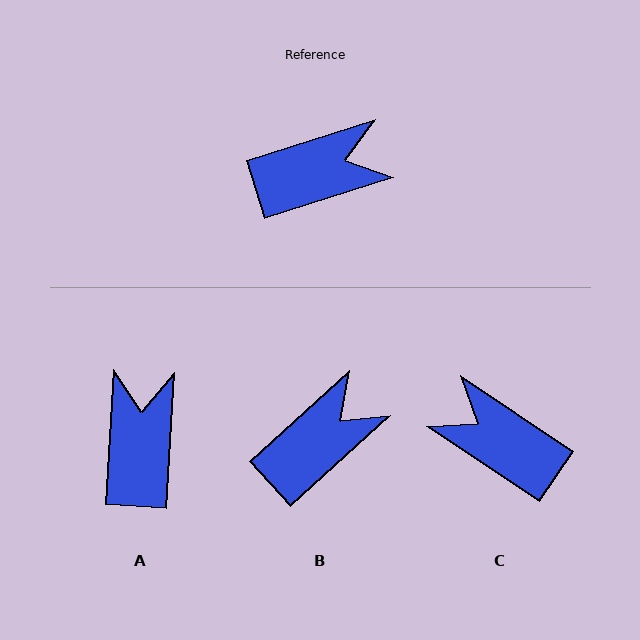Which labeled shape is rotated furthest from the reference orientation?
C, about 128 degrees away.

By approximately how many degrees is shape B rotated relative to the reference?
Approximately 24 degrees counter-clockwise.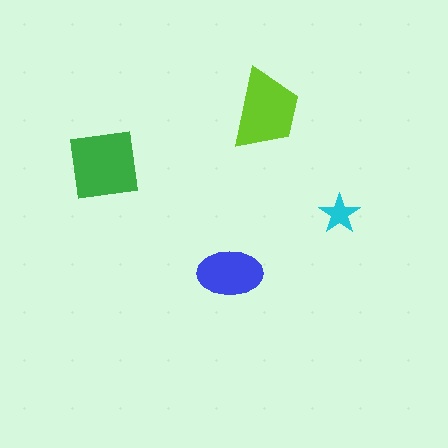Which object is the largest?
The green square.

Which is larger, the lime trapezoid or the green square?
The green square.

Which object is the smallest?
The cyan star.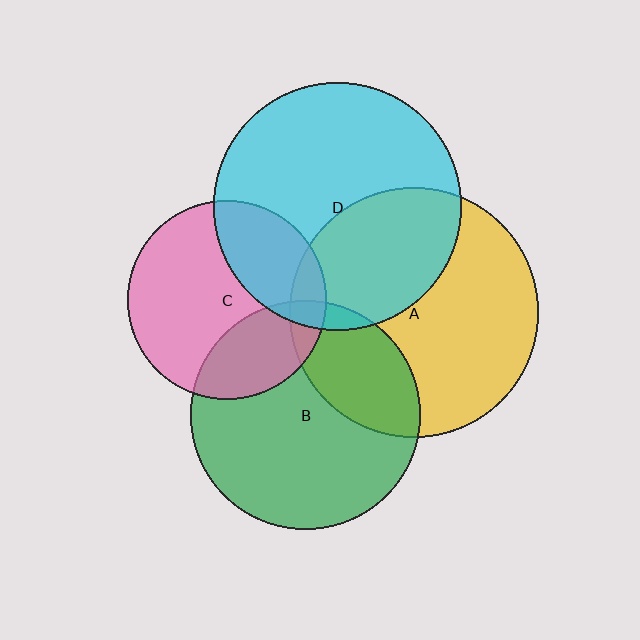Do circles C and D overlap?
Yes.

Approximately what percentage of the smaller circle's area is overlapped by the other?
Approximately 30%.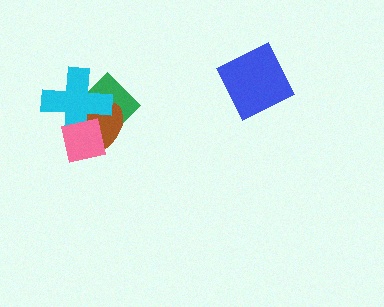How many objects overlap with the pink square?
3 objects overlap with the pink square.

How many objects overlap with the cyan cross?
3 objects overlap with the cyan cross.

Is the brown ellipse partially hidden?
Yes, it is partially covered by another shape.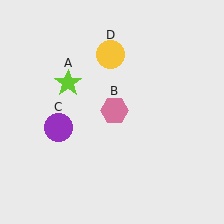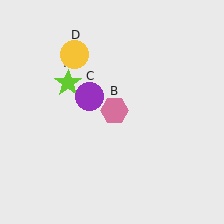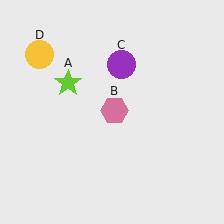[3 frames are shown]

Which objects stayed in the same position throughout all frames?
Lime star (object A) and pink hexagon (object B) remained stationary.